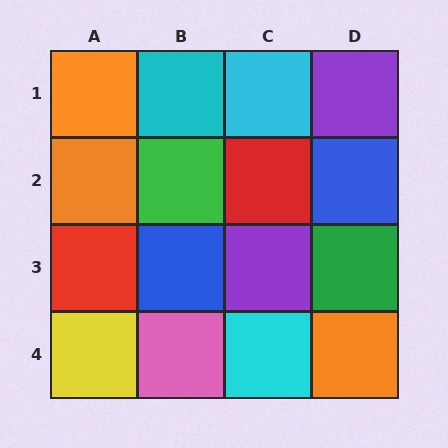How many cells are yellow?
1 cell is yellow.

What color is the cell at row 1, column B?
Cyan.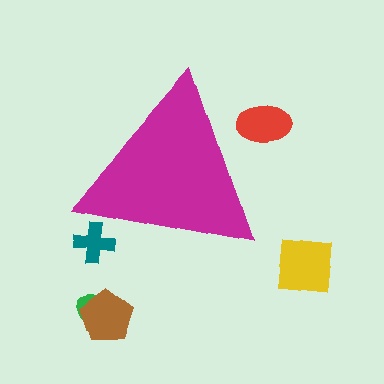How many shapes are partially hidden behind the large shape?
2 shapes are partially hidden.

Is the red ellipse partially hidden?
Yes, the red ellipse is partially hidden behind the magenta triangle.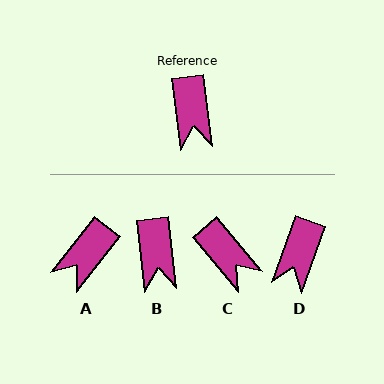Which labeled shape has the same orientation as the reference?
B.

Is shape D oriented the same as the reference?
No, it is off by about 27 degrees.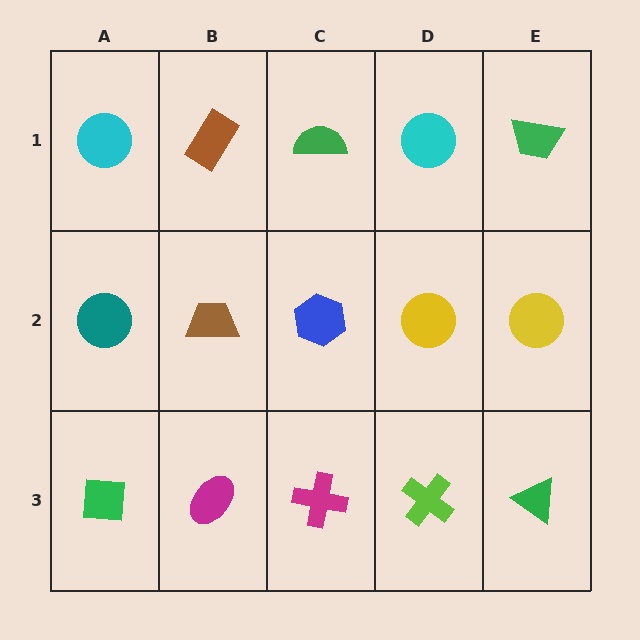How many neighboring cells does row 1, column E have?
2.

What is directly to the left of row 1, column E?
A cyan circle.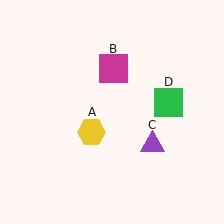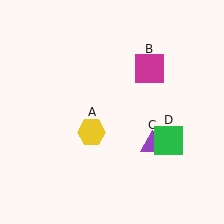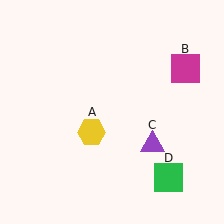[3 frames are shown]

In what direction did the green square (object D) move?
The green square (object D) moved down.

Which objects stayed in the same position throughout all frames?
Yellow hexagon (object A) and purple triangle (object C) remained stationary.